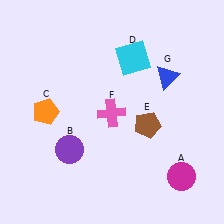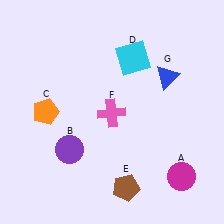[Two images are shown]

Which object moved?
The brown pentagon (E) moved down.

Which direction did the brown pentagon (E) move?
The brown pentagon (E) moved down.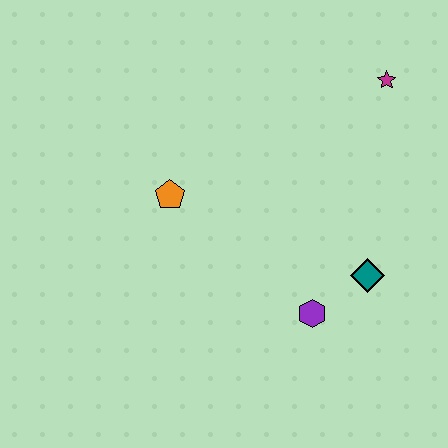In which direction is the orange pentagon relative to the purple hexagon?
The orange pentagon is to the left of the purple hexagon.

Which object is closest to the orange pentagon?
The purple hexagon is closest to the orange pentagon.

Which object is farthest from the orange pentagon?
The magenta star is farthest from the orange pentagon.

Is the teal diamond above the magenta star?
No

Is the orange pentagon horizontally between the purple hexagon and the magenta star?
No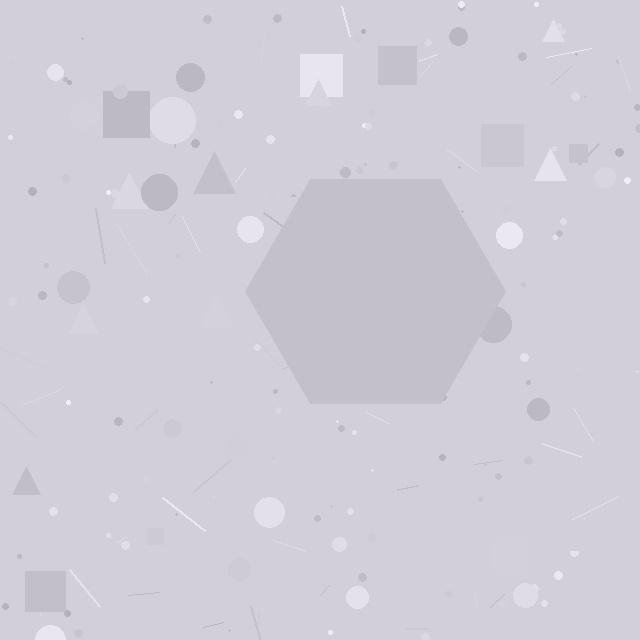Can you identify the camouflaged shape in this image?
The camouflaged shape is a hexagon.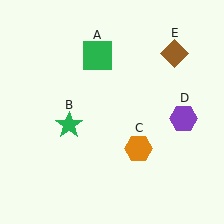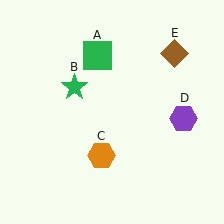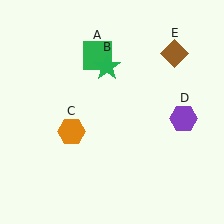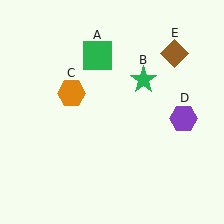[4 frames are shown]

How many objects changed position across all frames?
2 objects changed position: green star (object B), orange hexagon (object C).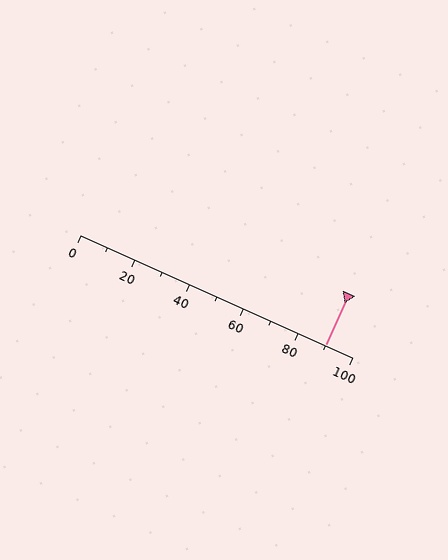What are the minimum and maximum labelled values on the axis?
The axis runs from 0 to 100.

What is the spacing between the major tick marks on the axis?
The major ticks are spaced 20 apart.